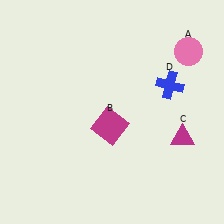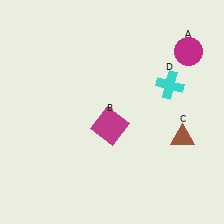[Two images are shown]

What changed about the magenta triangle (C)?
In Image 1, C is magenta. In Image 2, it changed to brown.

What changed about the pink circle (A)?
In Image 1, A is pink. In Image 2, it changed to magenta.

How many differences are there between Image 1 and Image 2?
There are 3 differences between the two images.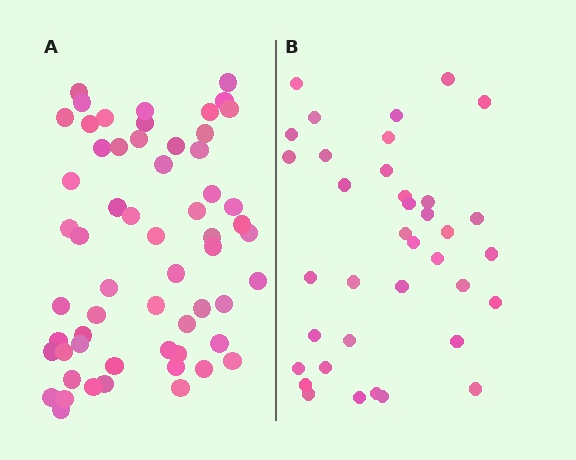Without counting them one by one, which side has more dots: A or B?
Region A (the left region) has more dots.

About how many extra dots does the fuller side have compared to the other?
Region A has approximately 20 more dots than region B.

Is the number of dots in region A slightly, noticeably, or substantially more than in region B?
Region A has substantially more. The ratio is roughly 1.6 to 1.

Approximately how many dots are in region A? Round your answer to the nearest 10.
About 60 dots. (The exact count is 59, which rounds to 60.)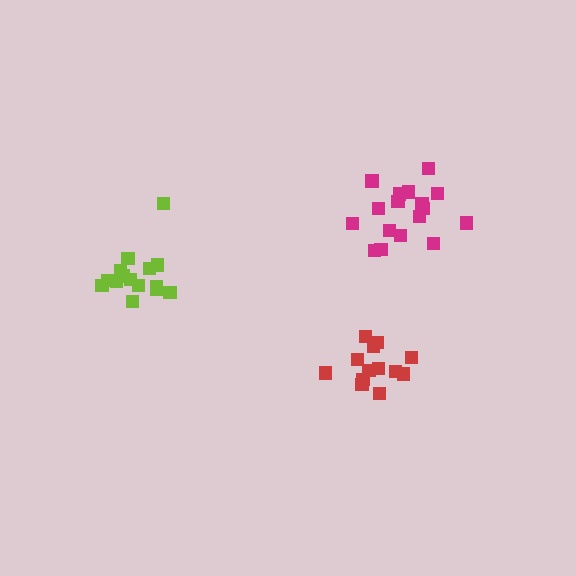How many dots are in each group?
Group 1: 15 dots, Group 2: 13 dots, Group 3: 17 dots (45 total).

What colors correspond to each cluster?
The clusters are colored: lime, red, magenta.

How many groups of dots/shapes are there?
There are 3 groups.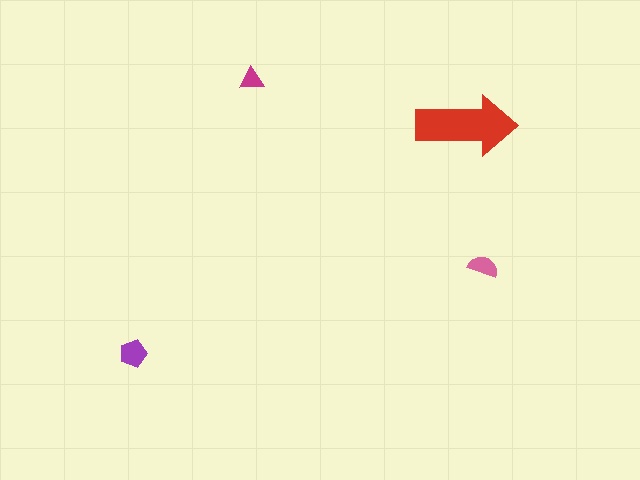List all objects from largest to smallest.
The red arrow, the purple pentagon, the pink semicircle, the magenta triangle.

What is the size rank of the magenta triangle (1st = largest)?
4th.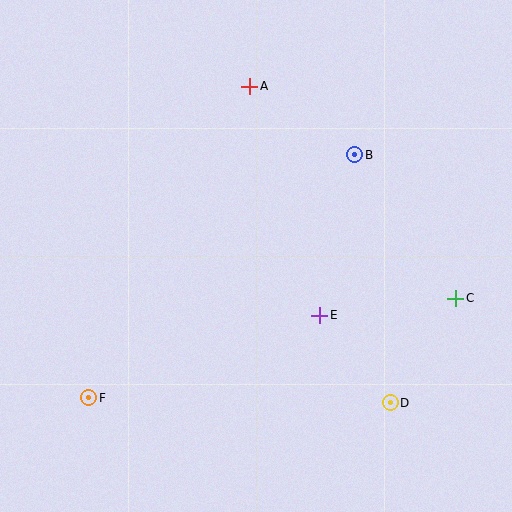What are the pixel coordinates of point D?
Point D is at (390, 403).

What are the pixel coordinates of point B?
Point B is at (355, 155).